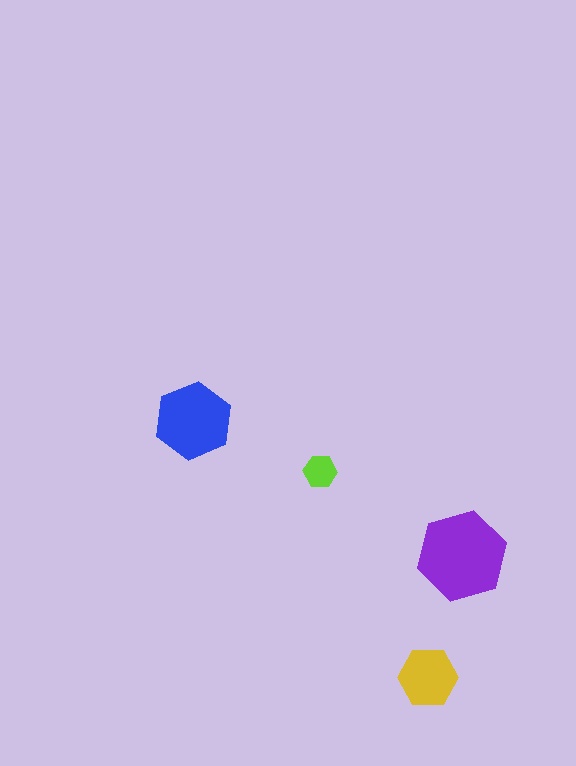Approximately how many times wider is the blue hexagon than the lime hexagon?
About 2.5 times wider.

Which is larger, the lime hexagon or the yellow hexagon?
The yellow one.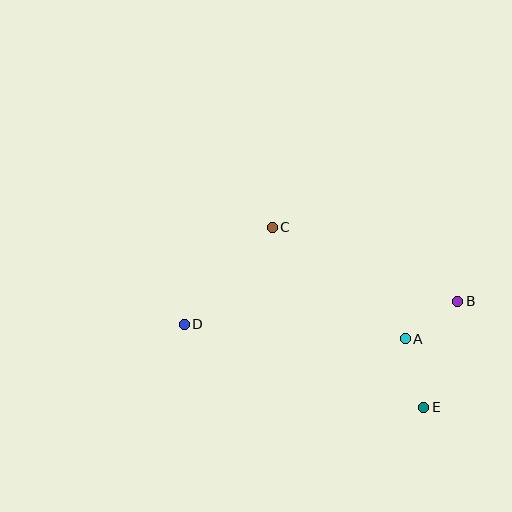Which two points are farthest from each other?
Points B and D are farthest from each other.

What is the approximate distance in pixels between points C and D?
The distance between C and D is approximately 131 pixels.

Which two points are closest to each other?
Points A and B are closest to each other.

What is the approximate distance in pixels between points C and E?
The distance between C and E is approximately 235 pixels.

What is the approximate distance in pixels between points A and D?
The distance between A and D is approximately 221 pixels.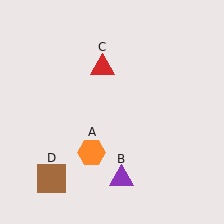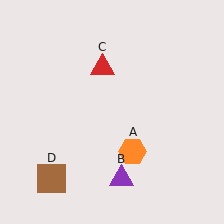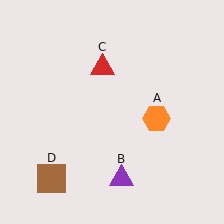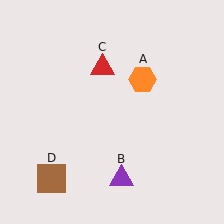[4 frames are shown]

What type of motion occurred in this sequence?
The orange hexagon (object A) rotated counterclockwise around the center of the scene.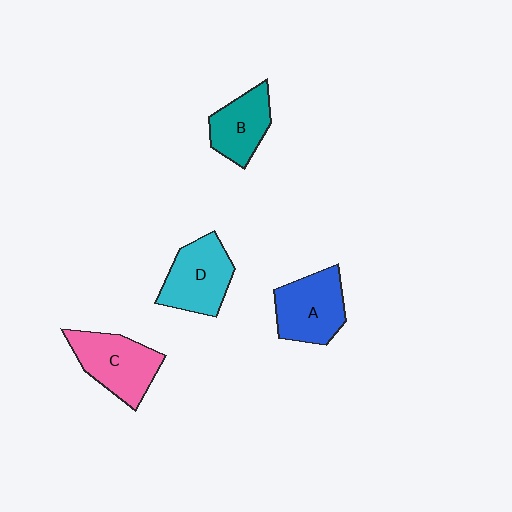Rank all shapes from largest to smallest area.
From largest to smallest: C (pink), A (blue), D (cyan), B (teal).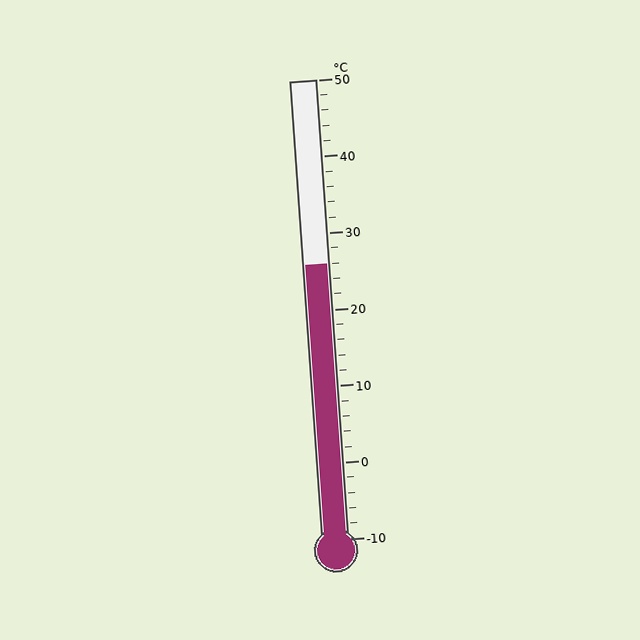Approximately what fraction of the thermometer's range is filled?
The thermometer is filled to approximately 60% of its range.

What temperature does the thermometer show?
The thermometer shows approximately 26°C.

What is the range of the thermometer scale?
The thermometer scale ranges from -10°C to 50°C.